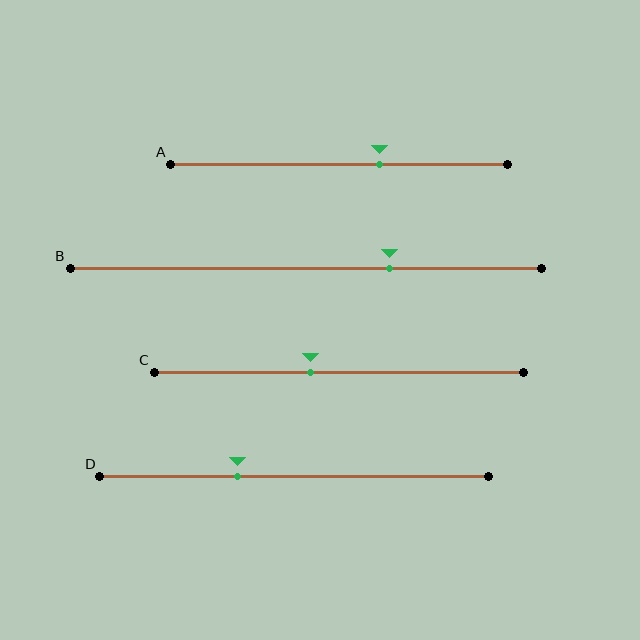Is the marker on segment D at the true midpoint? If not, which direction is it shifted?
No, the marker on segment D is shifted to the left by about 15% of the segment length.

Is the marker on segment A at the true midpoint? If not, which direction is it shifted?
No, the marker on segment A is shifted to the right by about 12% of the segment length.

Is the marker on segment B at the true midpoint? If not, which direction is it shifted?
No, the marker on segment B is shifted to the right by about 18% of the segment length.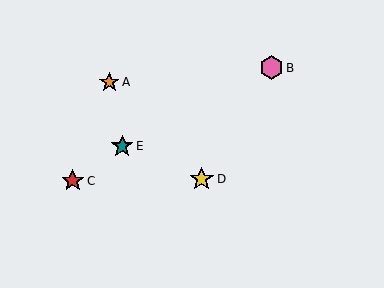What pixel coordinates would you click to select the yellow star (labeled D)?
Click at (202, 179) to select the yellow star D.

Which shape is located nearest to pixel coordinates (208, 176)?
The yellow star (labeled D) at (202, 179) is nearest to that location.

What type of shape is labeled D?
Shape D is a yellow star.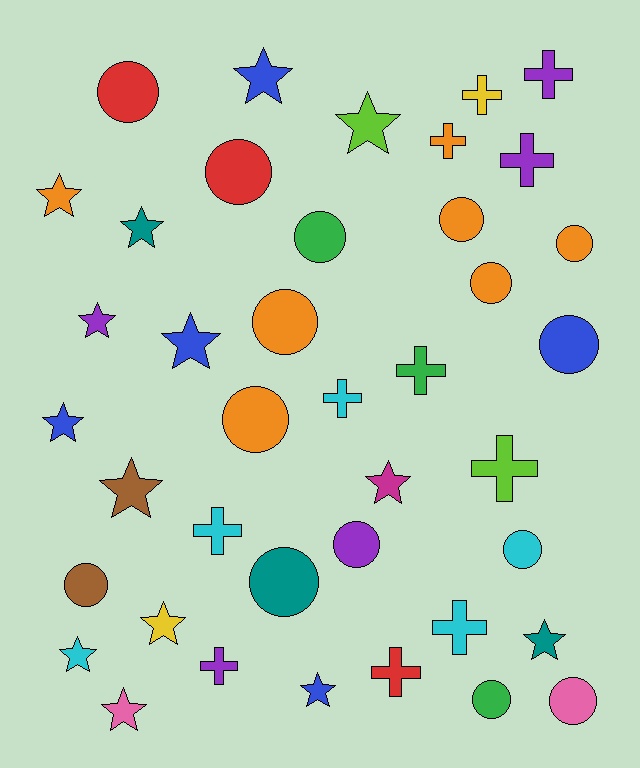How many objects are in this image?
There are 40 objects.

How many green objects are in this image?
There are 3 green objects.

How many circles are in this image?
There are 15 circles.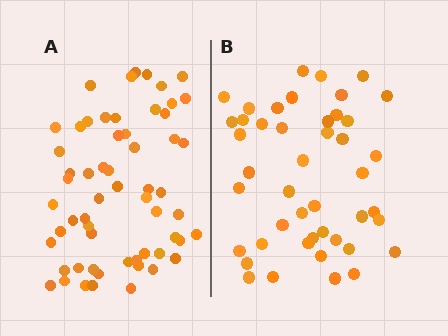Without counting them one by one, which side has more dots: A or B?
Region A (the left region) has more dots.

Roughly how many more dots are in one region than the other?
Region A has approximately 15 more dots than region B.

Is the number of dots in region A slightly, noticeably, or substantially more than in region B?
Region A has noticeably more, but not dramatically so. The ratio is roughly 1.3 to 1.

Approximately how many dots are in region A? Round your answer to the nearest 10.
About 60 dots. (The exact count is 59, which rounds to 60.)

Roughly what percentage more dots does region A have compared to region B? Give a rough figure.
About 30% more.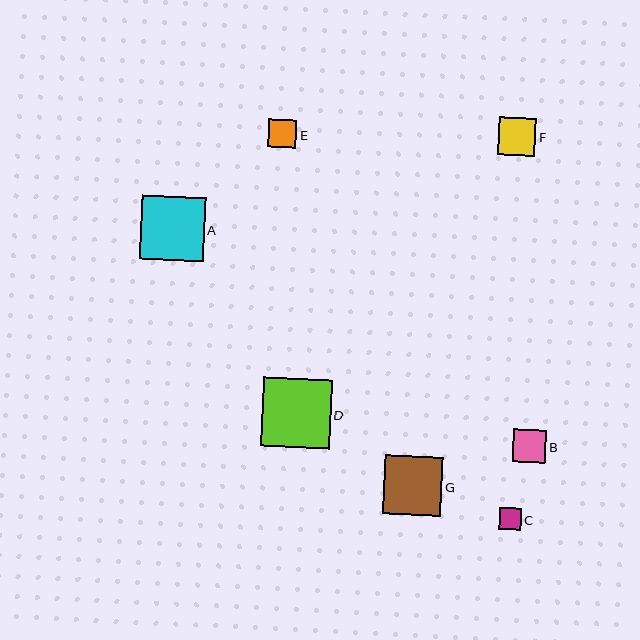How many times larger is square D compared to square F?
Square D is approximately 1.8 times the size of square F.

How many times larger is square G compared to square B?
Square G is approximately 1.8 times the size of square B.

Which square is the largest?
Square D is the largest with a size of approximately 69 pixels.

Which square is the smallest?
Square C is the smallest with a size of approximately 22 pixels.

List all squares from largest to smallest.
From largest to smallest: D, A, G, F, B, E, C.